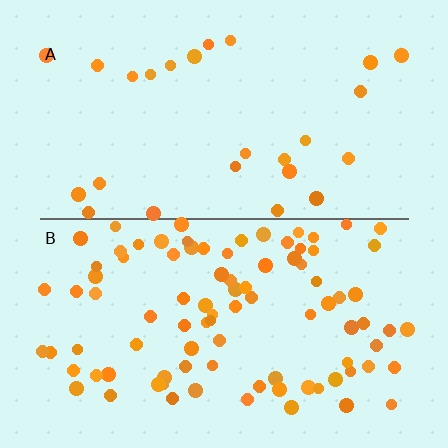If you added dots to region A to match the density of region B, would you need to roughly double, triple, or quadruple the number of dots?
Approximately triple.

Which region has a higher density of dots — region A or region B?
B (the bottom).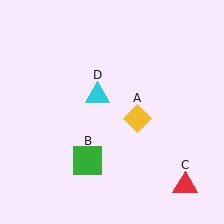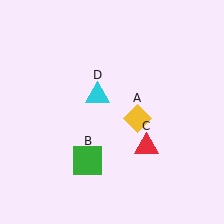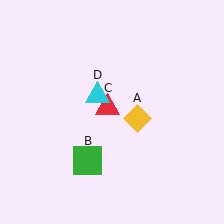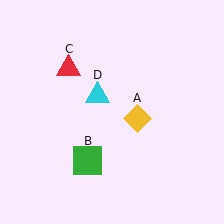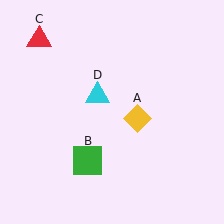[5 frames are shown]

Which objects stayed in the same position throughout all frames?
Yellow diamond (object A) and green square (object B) and cyan triangle (object D) remained stationary.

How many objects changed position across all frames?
1 object changed position: red triangle (object C).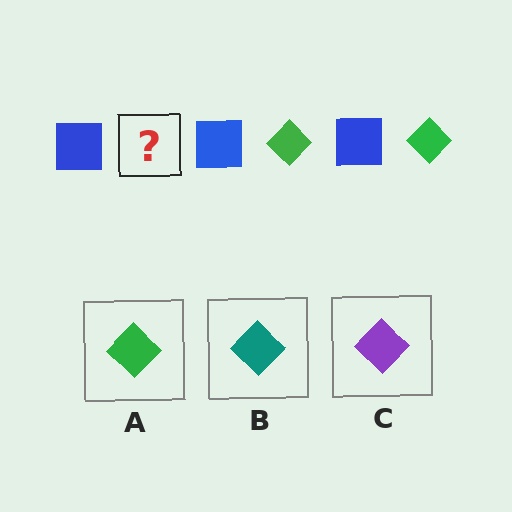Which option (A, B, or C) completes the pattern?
A.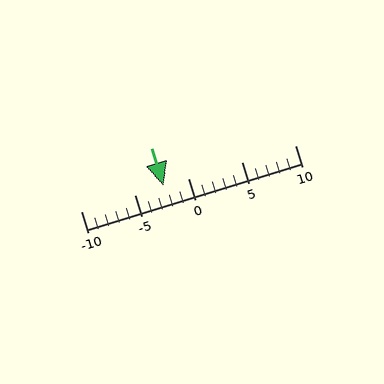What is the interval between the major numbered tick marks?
The major tick marks are spaced 5 units apart.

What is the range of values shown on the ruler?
The ruler shows values from -10 to 10.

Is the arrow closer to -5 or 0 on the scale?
The arrow is closer to 0.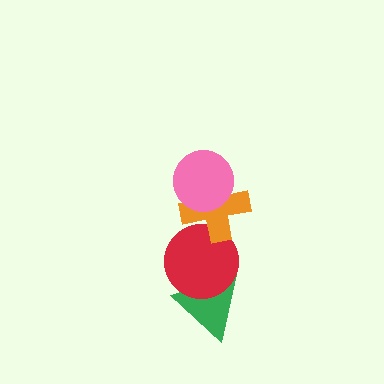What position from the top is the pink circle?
The pink circle is 1st from the top.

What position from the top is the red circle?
The red circle is 3rd from the top.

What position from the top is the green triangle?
The green triangle is 4th from the top.